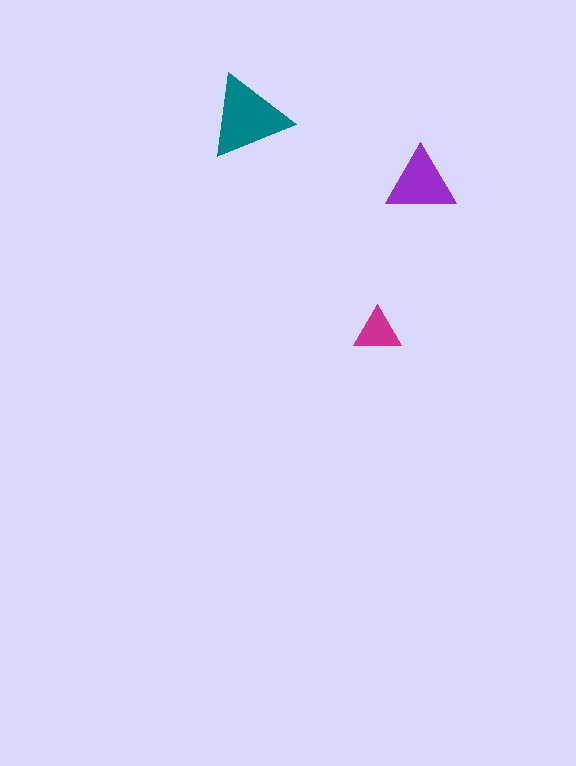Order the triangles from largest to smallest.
the teal one, the purple one, the magenta one.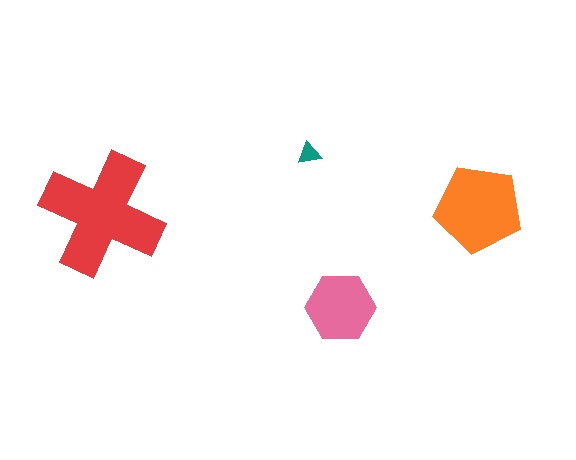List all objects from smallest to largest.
The teal triangle, the pink hexagon, the orange pentagon, the red cross.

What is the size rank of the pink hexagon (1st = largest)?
3rd.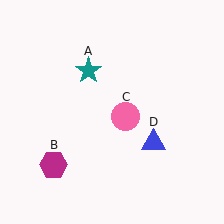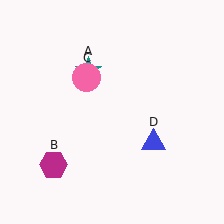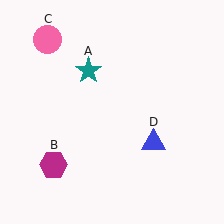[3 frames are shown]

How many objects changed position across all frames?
1 object changed position: pink circle (object C).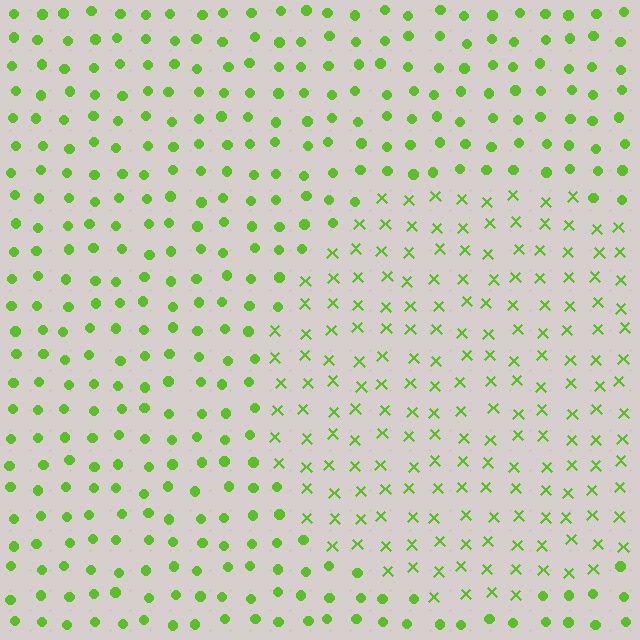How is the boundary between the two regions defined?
The boundary is defined by a change in element shape: X marks inside vs. circles outside. All elements share the same color and spacing.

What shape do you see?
I see a circle.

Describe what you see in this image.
The image is filled with small lime elements arranged in a uniform grid. A circle-shaped region contains X marks, while the surrounding area contains circles. The boundary is defined purely by the change in element shape.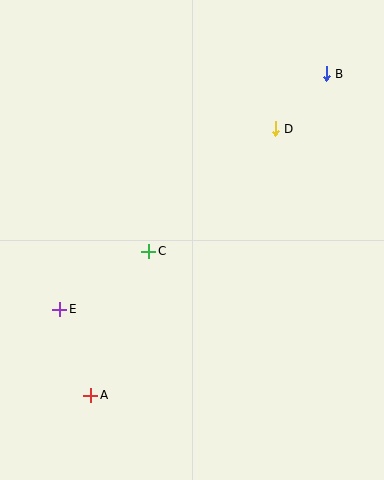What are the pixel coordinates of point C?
Point C is at (149, 251).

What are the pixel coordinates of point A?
Point A is at (91, 395).